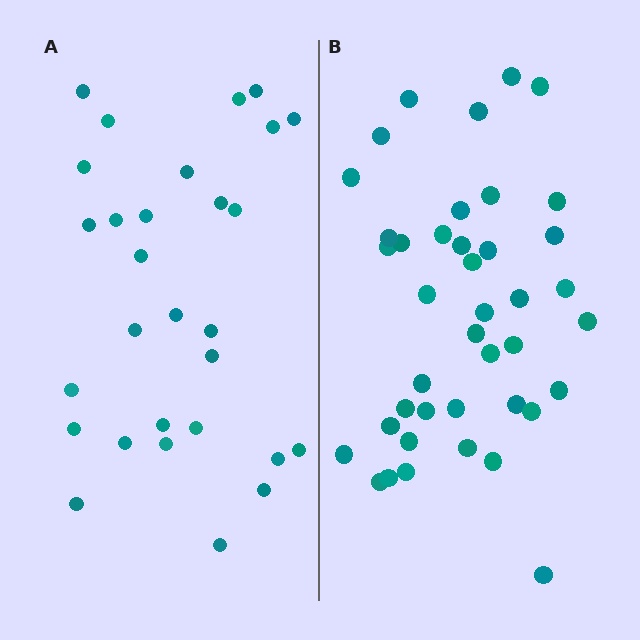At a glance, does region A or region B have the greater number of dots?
Region B (the right region) has more dots.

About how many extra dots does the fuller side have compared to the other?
Region B has roughly 12 or so more dots than region A.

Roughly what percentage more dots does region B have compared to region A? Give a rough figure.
About 40% more.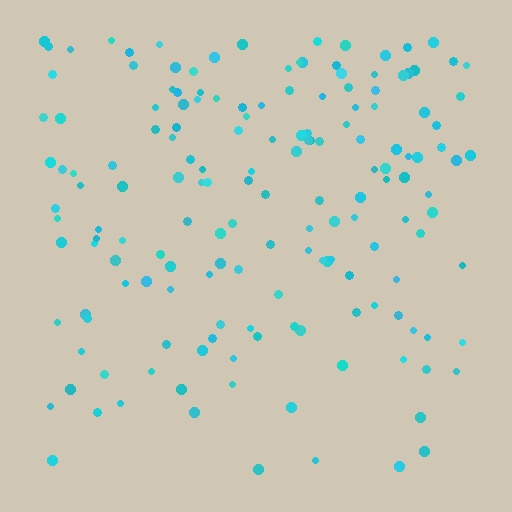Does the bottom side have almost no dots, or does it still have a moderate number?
Still a moderate number, just noticeably fewer than the top.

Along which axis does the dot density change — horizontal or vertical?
Vertical.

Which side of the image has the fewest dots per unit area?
The bottom.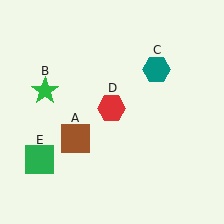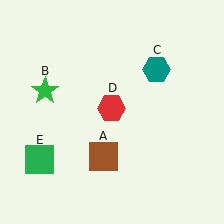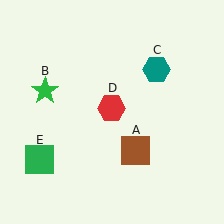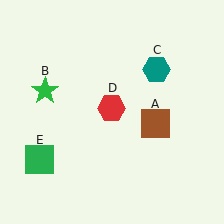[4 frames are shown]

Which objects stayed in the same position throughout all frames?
Green star (object B) and teal hexagon (object C) and red hexagon (object D) and green square (object E) remained stationary.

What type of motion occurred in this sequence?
The brown square (object A) rotated counterclockwise around the center of the scene.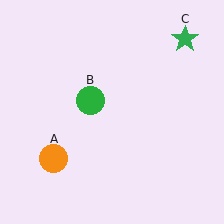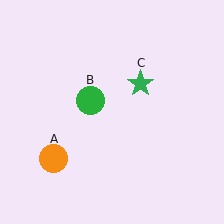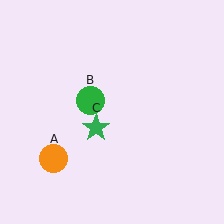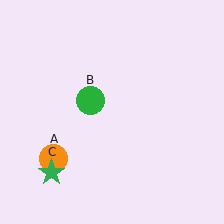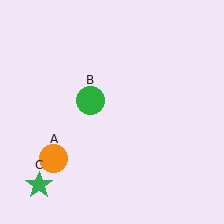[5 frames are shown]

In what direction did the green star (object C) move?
The green star (object C) moved down and to the left.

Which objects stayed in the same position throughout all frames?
Orange circle (object A) and green circle (object B) remained stationary.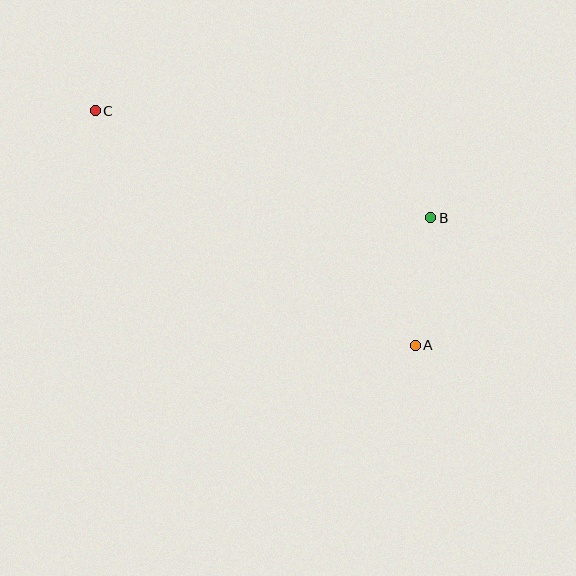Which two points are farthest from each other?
Points A and C are farthest from each other.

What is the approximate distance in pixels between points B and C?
The distance between B and C is approximately 352 pixels.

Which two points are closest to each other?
Points A and B are closest to each other.